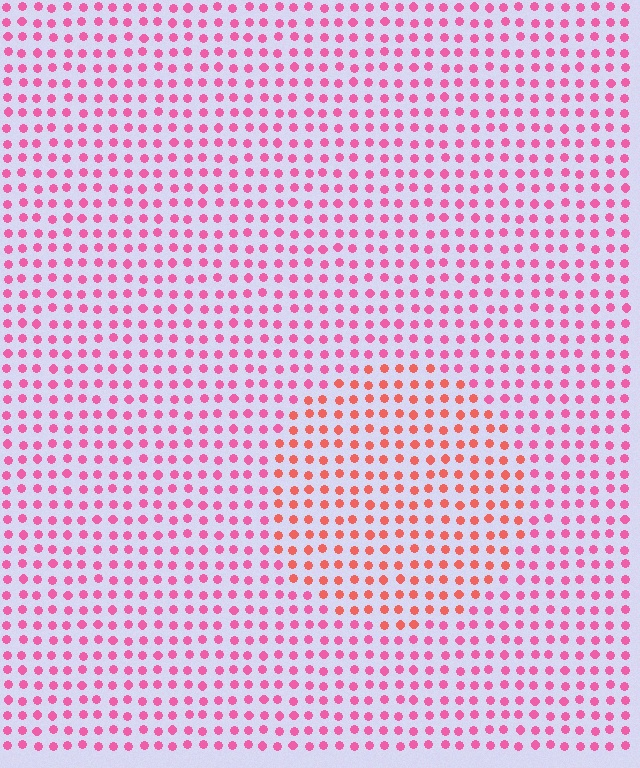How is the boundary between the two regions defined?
The boundary is defined purely by a slight shift in hue (about 34 degrees). Spacing, size, and orientation are identical on both sides.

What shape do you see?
I see a circle.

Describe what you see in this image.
The image is filled with small pink elements in a uniform arrangement. A circle-shaped region is visible where the elements are tinted to a slightly different hue, forming a subtle color boundary.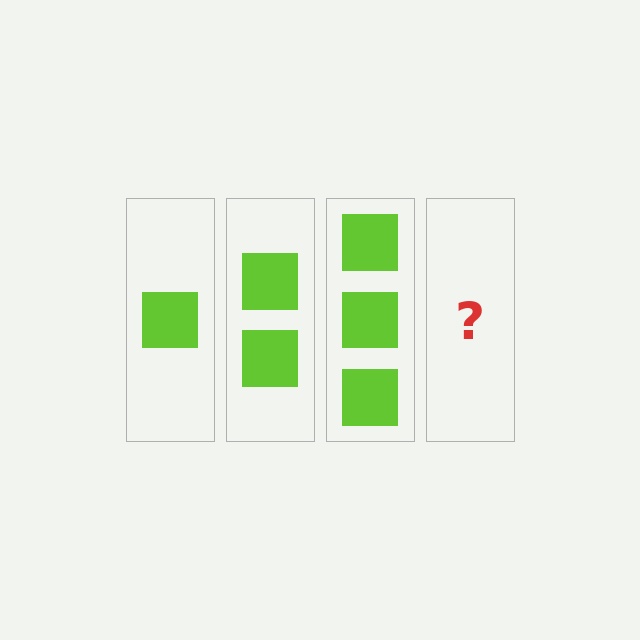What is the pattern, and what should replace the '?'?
The pattern is that each step adds one more square. The '?' should be 4 squares.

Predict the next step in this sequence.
The next step is 4 squares.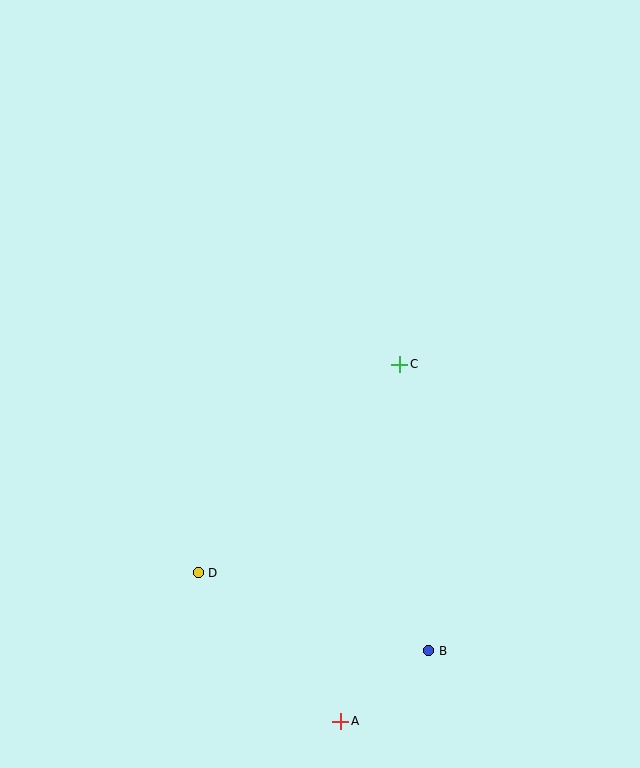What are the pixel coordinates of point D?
Point D is at (198, 573).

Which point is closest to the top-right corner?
Point C is closest to the top-right corner.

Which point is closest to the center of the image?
Point C at (400, 364) is closest to the center.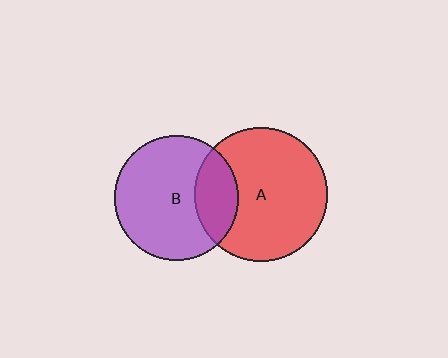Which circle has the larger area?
Circle A (red).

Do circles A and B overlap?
Yes.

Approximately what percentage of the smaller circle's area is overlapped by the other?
Approximately 25%.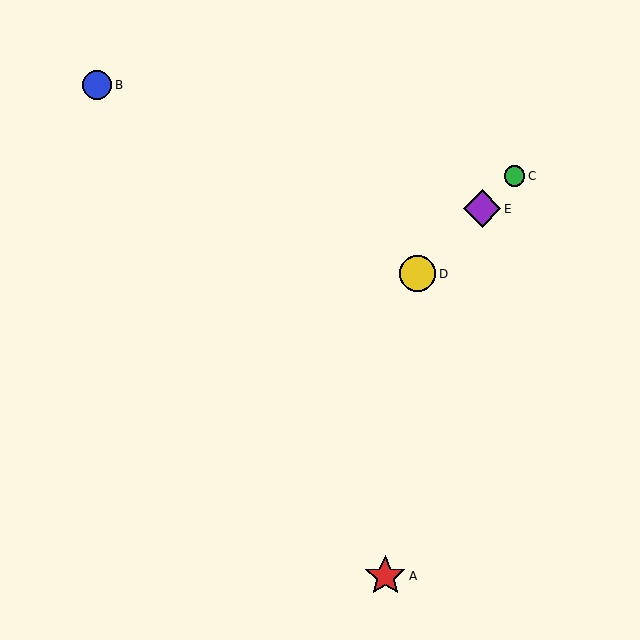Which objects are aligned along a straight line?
Objects C, D, E are aligned along a straight line.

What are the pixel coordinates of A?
Object A is at (385, 576).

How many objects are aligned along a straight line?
3 objects (C, D, E) are aligned along a straight line.